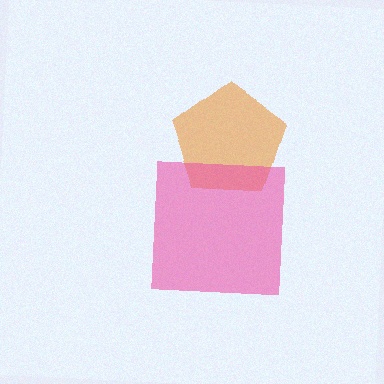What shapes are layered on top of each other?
The layered shapes are: an orange pentagon, a pink square.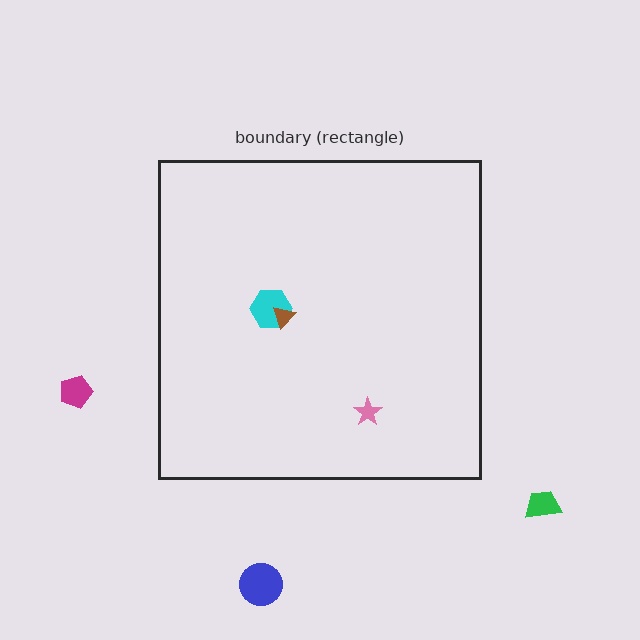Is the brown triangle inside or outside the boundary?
Inside.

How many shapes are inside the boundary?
3 inside, 3 outside.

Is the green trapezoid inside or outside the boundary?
Outside.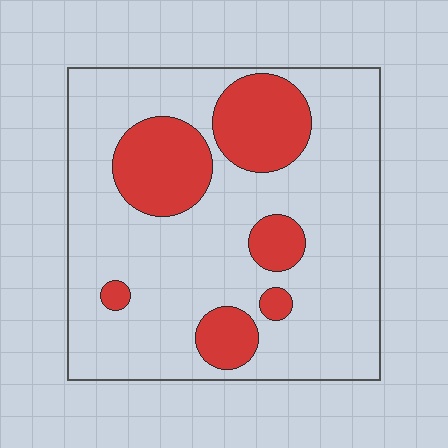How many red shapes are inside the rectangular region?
6.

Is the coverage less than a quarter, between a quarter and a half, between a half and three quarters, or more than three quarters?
Less than a quarter.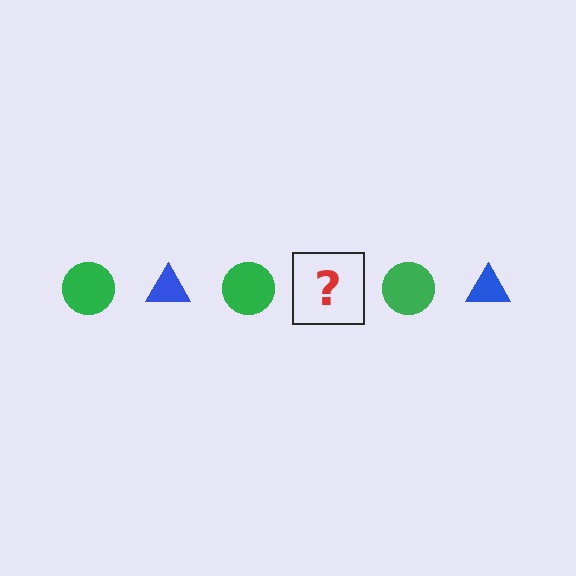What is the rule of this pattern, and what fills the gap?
The rule is that the pattern alternates between green circle and blue triangle. The gap should be filled with a blue triangle.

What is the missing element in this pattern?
The missing element is a blue triangle.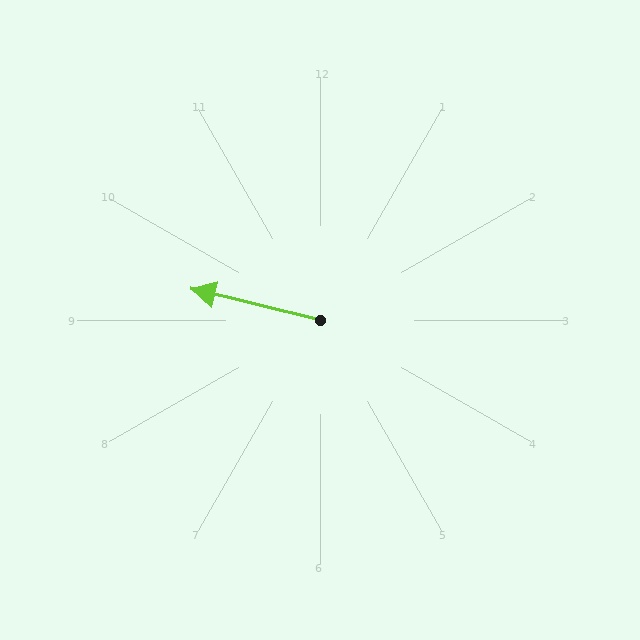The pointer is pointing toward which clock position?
Roughly 9 o'clock.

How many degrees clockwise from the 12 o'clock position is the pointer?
Approximately 284 degrees.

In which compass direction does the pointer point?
West.